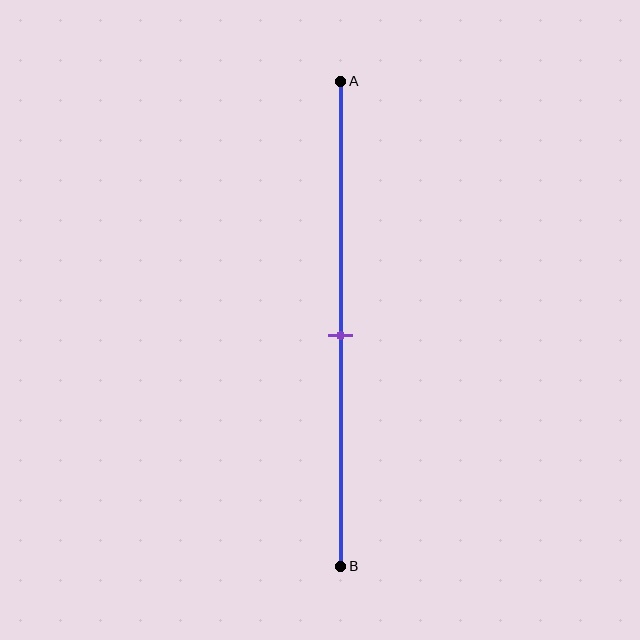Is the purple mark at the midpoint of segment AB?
Yes, the mark is approximately at the midpoint.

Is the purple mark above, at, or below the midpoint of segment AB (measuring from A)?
The purple mark is approximately at the midpoint of segment AB.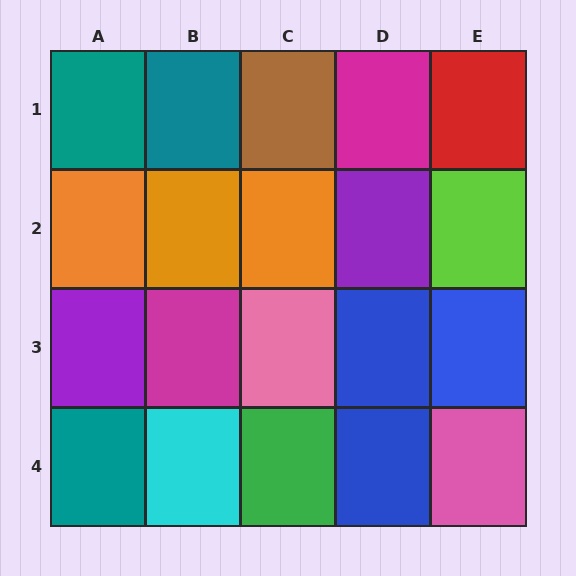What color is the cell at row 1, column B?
Teal.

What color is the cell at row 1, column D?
Magenta.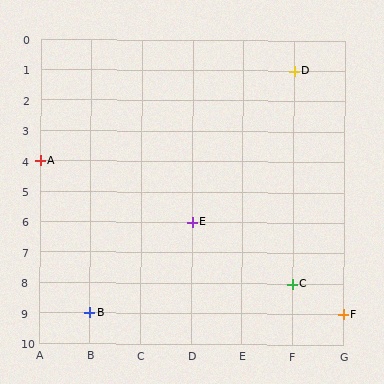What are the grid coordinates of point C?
Point C is at grid coordinates (F, 8).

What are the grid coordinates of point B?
Point B is at grid coordinates (B, 9).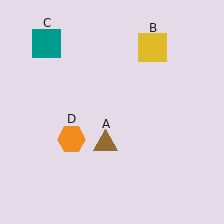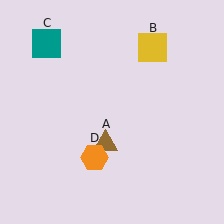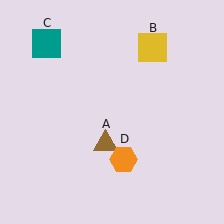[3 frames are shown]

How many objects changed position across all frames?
1 object changed position: orange hexagon (object D).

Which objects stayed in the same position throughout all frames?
Brown triangle (object A) and yellow square (object B) and teal square (object C) remained stationary.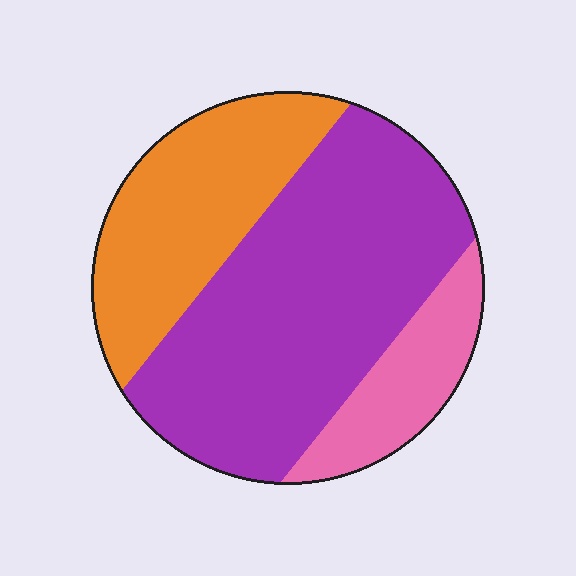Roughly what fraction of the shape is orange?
Orange takes up between a quarter and a half of the shape.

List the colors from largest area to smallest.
From largest to smallest: purple, orange, pink.